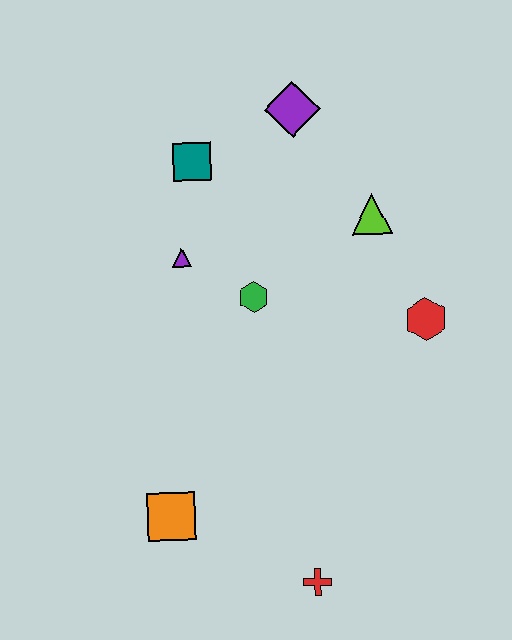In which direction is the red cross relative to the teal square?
The red cross is below the teal square.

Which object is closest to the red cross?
The orange square is closest to the red cross.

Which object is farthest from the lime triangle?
The red cross is farthest from the lime triangle.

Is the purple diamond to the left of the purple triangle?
No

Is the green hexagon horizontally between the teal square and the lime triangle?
Yes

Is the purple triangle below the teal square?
Yes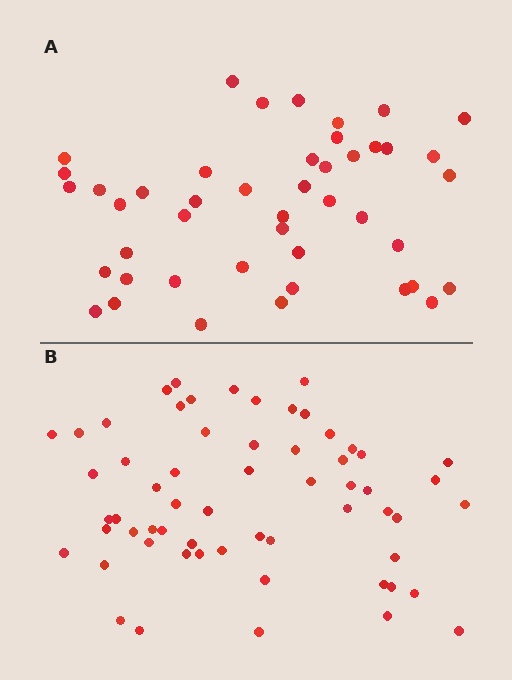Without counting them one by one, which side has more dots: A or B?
Region B (the bottom region) has more dots.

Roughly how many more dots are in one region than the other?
Region B has approximately 15 more dots than region A.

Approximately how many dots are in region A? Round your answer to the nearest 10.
About 40 dots. (The exact count is 45, which rounds to 40.)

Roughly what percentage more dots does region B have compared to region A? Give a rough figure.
About 35% more.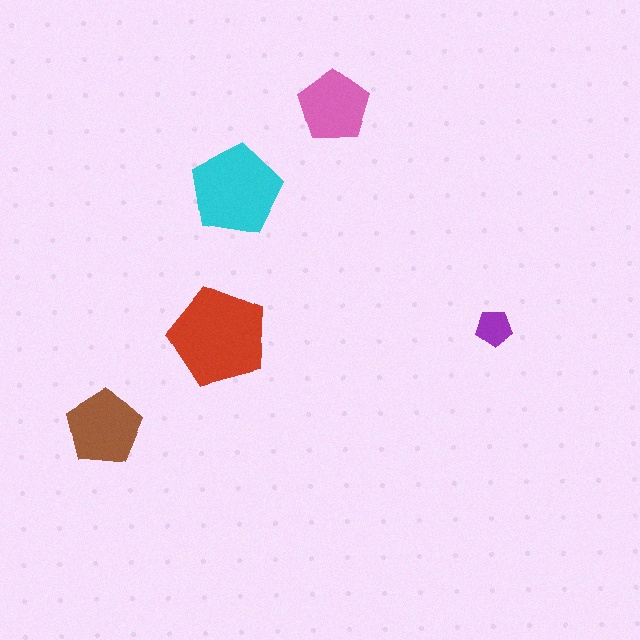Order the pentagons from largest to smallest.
the red one, the cyan one, the brown one, the pink one, the purple one.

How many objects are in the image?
There are 5 objects in the image.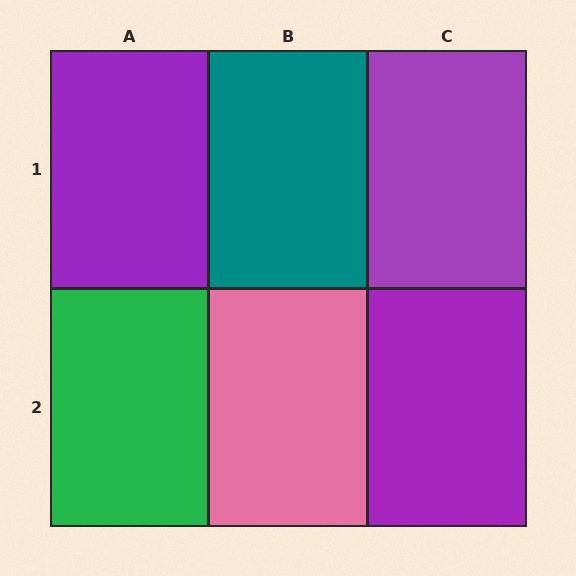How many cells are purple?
3 cells are purple.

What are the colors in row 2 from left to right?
Green, pink, purple.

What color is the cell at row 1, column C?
Purple.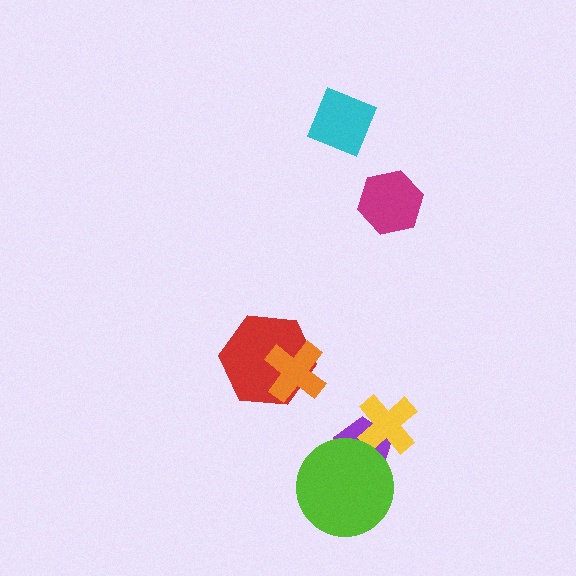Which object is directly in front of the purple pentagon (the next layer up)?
The yellow cross is directly in front of the purple pentagon.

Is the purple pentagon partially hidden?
Yes, it is partially covered by another shape.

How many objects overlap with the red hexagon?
1 object overlaps with the red hexagon.